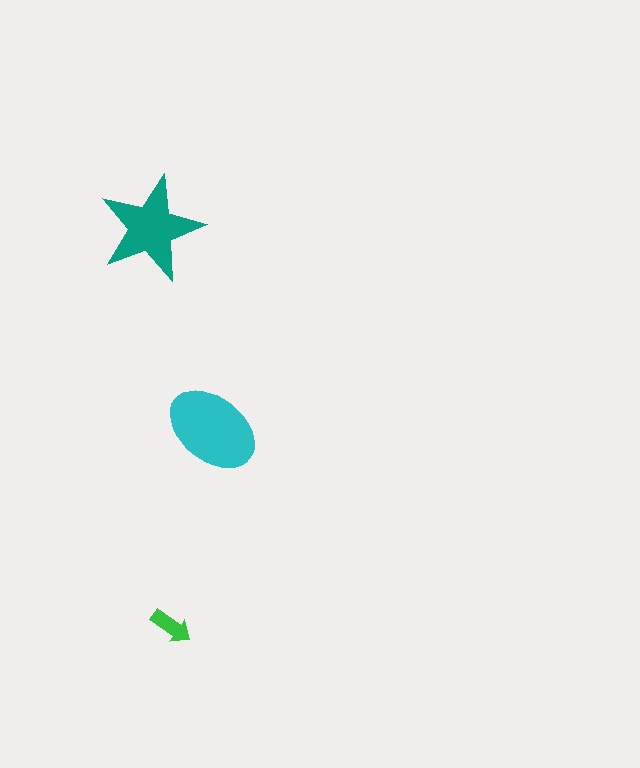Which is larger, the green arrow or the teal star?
The teal star.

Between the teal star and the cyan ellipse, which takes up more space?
The cyan ellipse.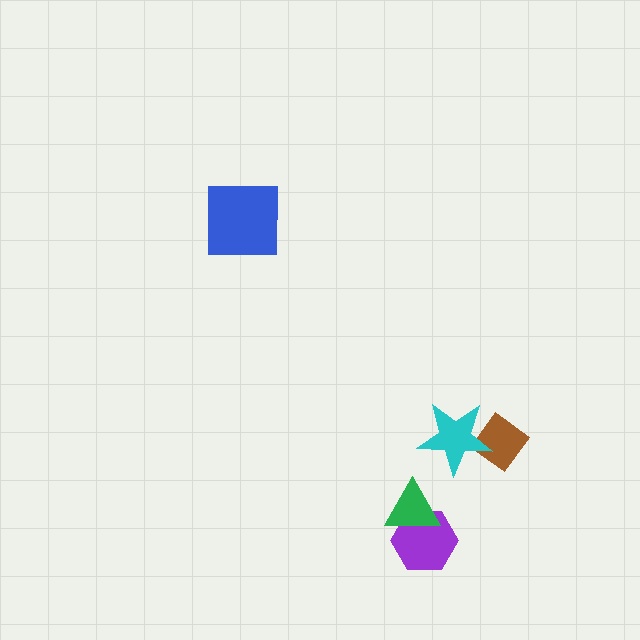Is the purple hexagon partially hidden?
Yes, it is partially covered by another shape.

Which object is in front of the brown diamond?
The cyan star is in front of the brown diamond.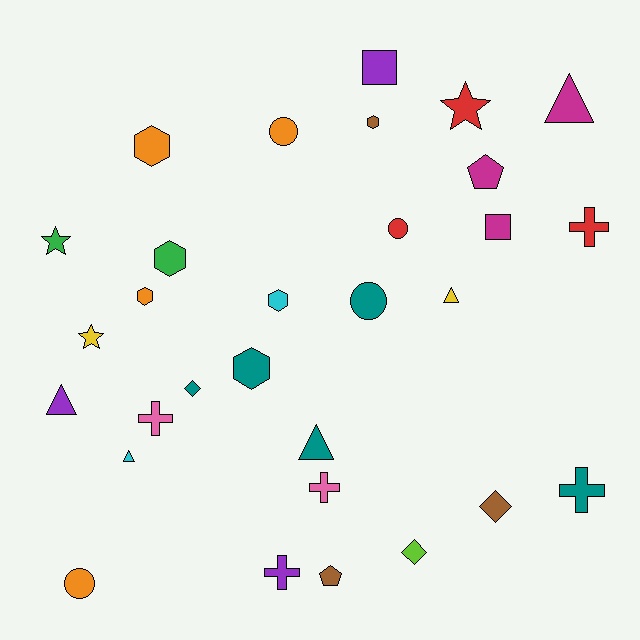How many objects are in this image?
There are 30 objects.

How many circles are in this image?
There are 4 circles.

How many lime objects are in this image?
There is 1 lime object.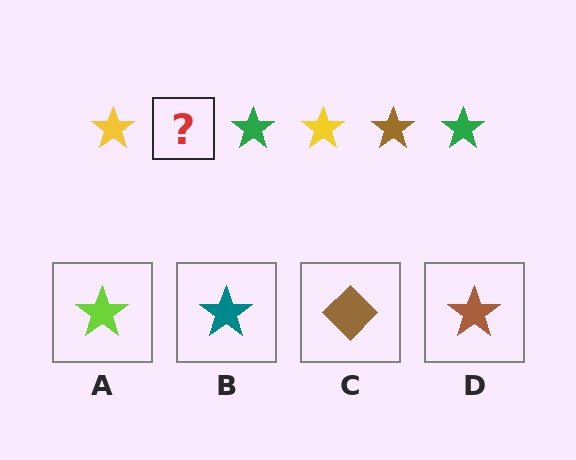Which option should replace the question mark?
Option D.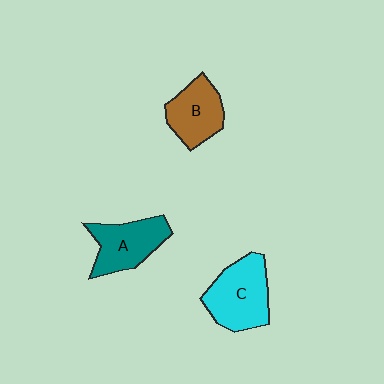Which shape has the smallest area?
Shape B (brown).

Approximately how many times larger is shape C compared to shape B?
Approximately 1.3 times.